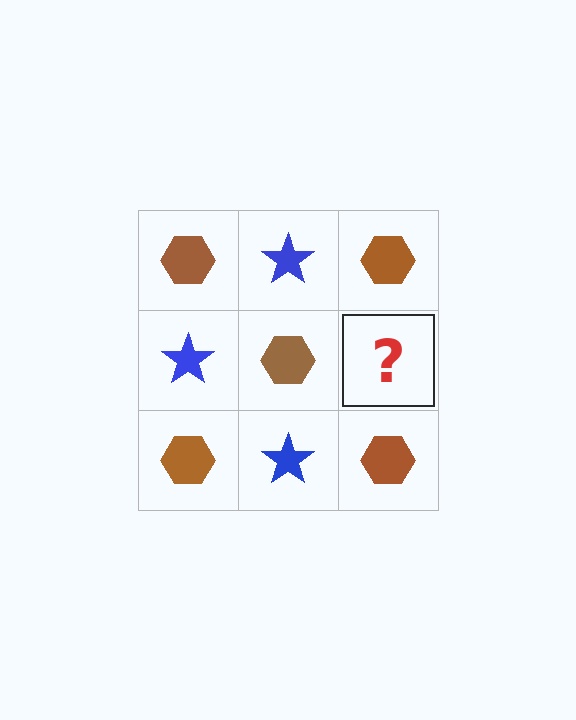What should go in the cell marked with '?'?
The missing cell should contain a blue star.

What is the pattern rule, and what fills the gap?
The rule is that it alternates brown hexagon and blue star in a checkerboard pattern. The gap should be filled with a blue star.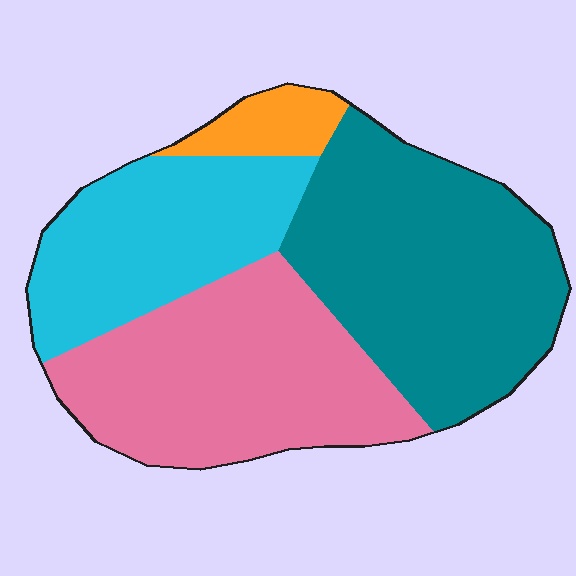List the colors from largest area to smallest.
From largest to smallest: teal, pink, cyan, orange.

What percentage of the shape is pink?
Pink covers around 35% of the shape.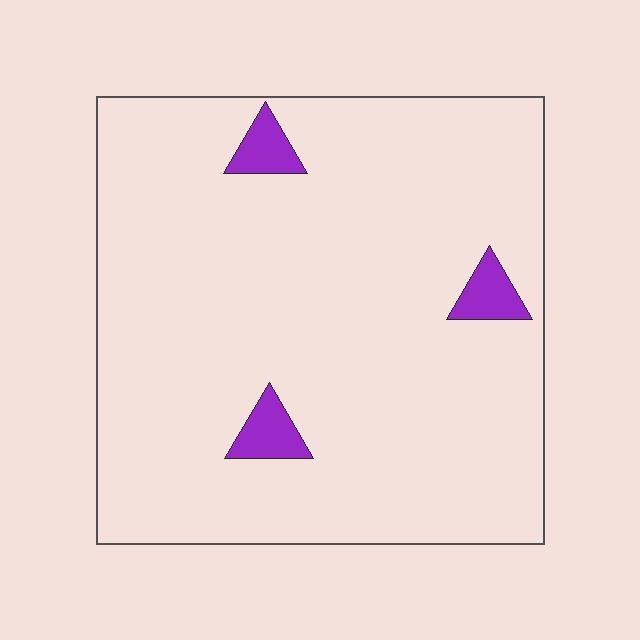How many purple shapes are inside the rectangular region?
3.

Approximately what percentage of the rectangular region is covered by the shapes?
Approximately 5%.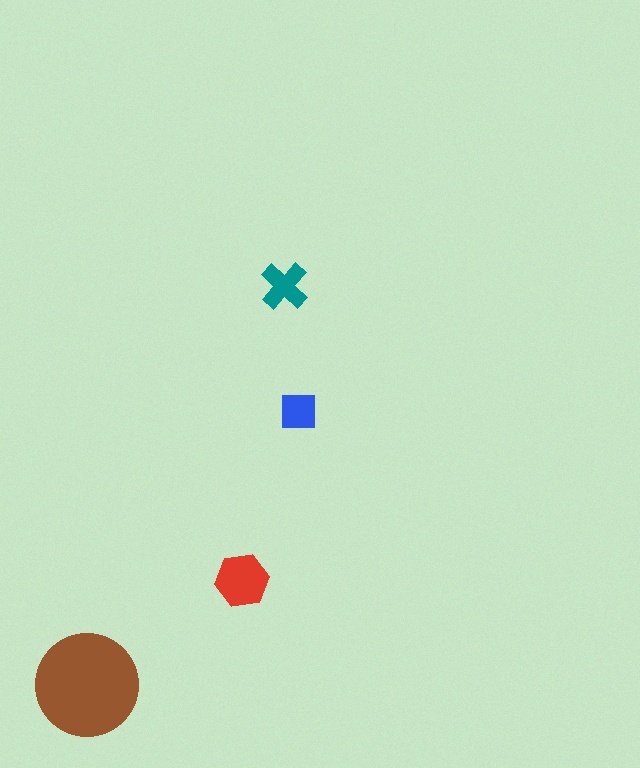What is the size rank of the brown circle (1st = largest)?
1st.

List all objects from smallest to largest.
The blue square, the teal cross, the red hexagon, the brown circle.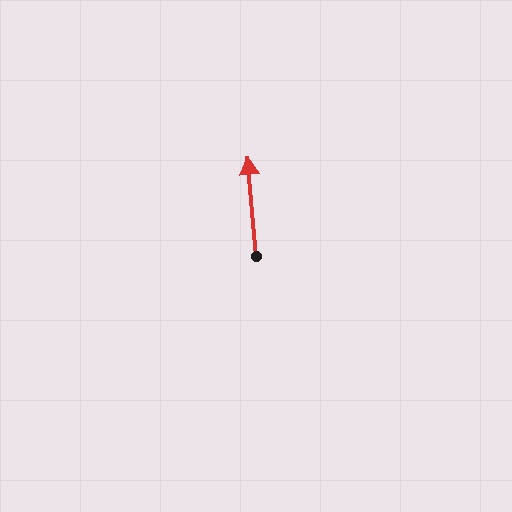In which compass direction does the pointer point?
North.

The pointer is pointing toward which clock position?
Roughly 12 o'clock.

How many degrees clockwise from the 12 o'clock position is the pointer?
Approximately 355 degrees.